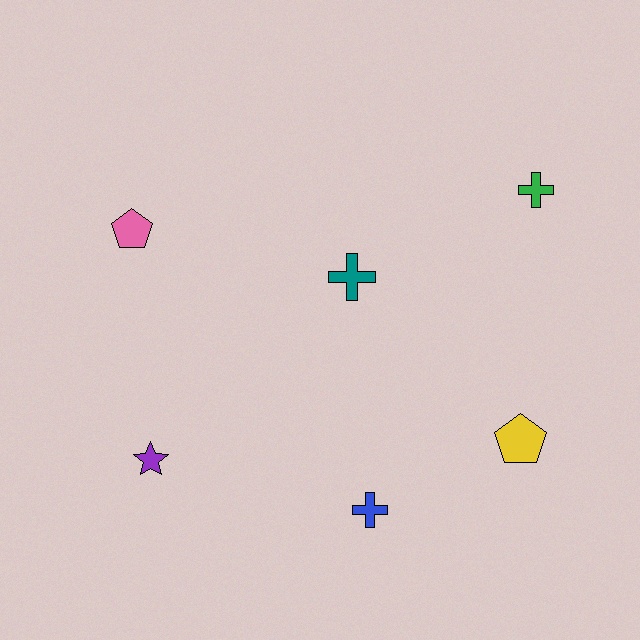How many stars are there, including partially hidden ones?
There is 1 star.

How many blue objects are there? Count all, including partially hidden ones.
There is 1 blue object.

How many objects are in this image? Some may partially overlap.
There are 6 objects.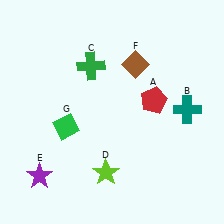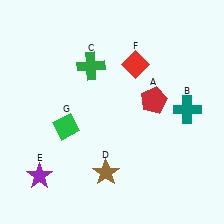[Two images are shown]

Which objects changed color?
D changed from lime to brown. F changed from brown to red.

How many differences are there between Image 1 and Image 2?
There are 2 differences between the two images.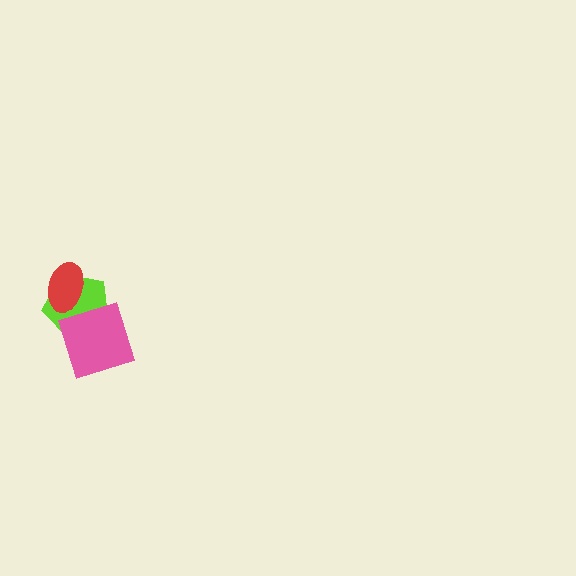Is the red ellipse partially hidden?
No, no other shape covers it.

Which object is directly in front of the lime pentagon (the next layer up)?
The pink diamond is directly in front of the lime pentagon.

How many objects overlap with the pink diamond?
1 object overlaps with the pink diamond.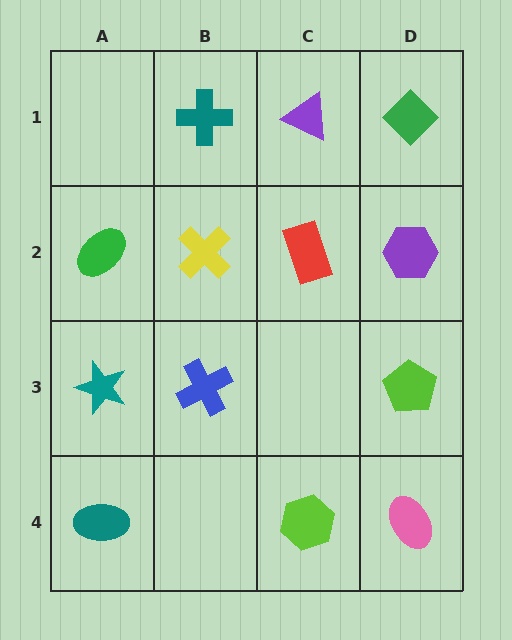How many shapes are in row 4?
3 shapes.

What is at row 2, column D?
A purple hexagon.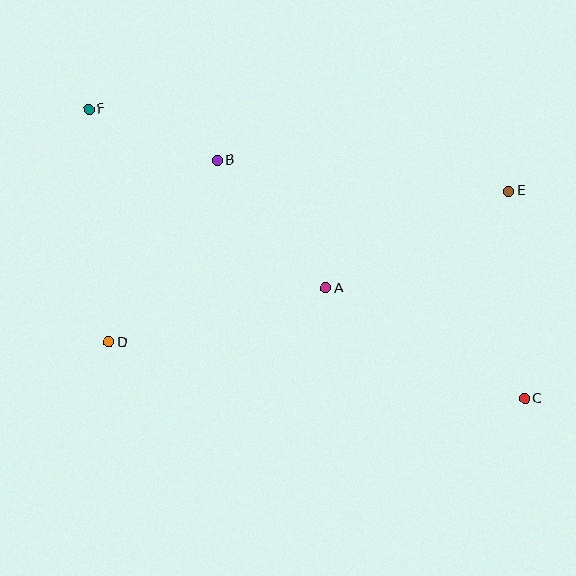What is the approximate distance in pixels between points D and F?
The distance between D and F is approximately 234 pixels.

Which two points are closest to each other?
Points B and F are closest to each other.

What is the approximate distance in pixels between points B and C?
The distance between B and C is approximately 389 pixels.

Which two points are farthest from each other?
Points C and F are farthest from each other.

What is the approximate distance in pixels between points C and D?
The distance between C and D is approximately 419 pixels.